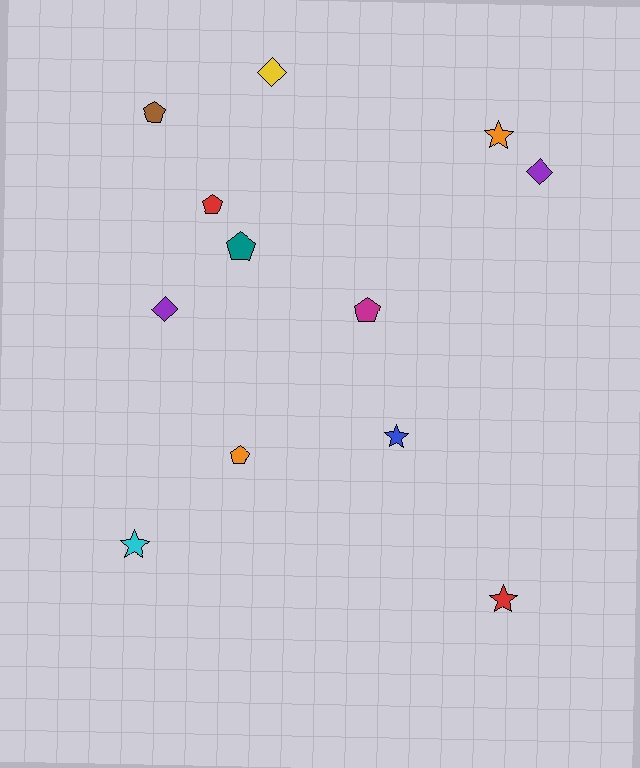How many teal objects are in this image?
There is 1 teal object.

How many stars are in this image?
There are 4 stars.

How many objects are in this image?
There are 12 objects.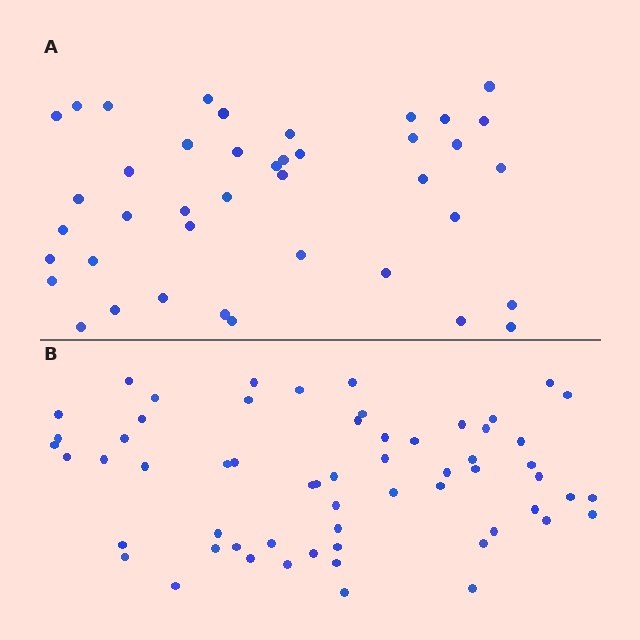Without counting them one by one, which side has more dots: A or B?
Region B (the bottom region) has more dots.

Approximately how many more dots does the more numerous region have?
Region B has approximately 20 more dots than region A.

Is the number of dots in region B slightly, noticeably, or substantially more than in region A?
Region B has substantially more. The ratio is roughly 1.5 to 1.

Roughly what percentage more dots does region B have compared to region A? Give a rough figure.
About 45% more.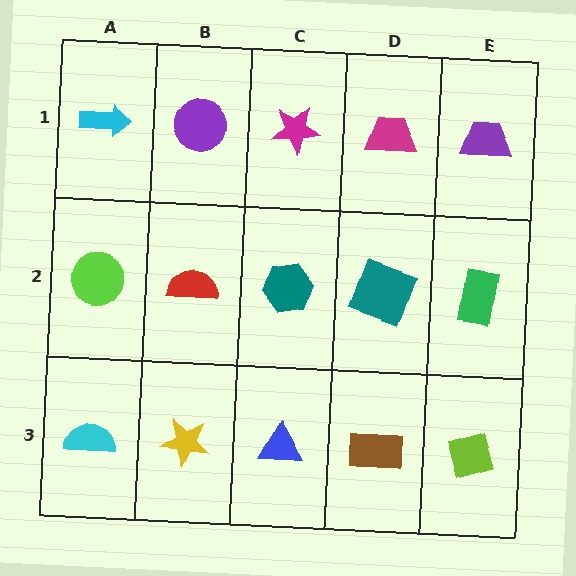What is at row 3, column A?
A cyan semicircle.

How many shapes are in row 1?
5 shapes.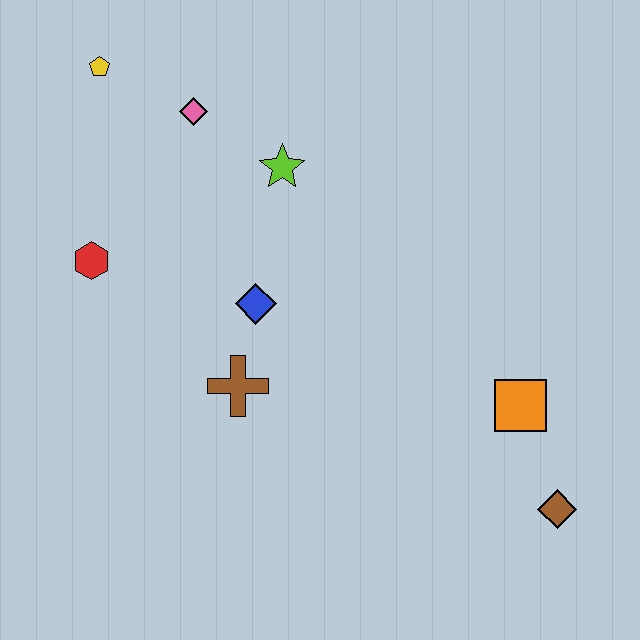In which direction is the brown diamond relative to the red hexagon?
The brown diamond is to the right of the red hexagon.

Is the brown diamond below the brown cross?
Yes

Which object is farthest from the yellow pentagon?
The brown diamond is farthest from the yellow pentagon.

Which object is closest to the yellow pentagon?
The pink diamond is closest to the yellow pentagon.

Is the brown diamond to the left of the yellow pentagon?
No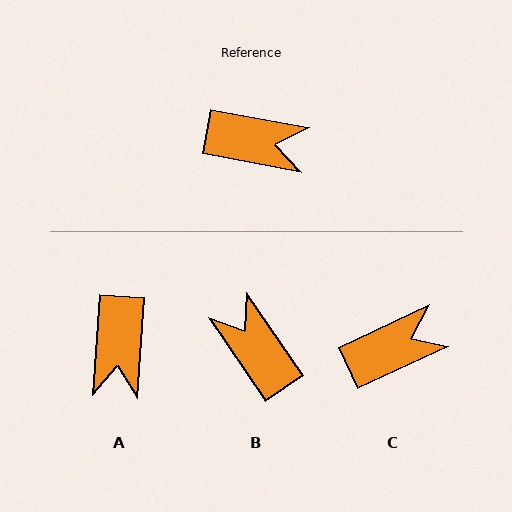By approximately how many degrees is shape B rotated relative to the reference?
Approximately 135 degrees counter-clockwise.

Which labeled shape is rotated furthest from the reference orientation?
B, about 135 degrees away.